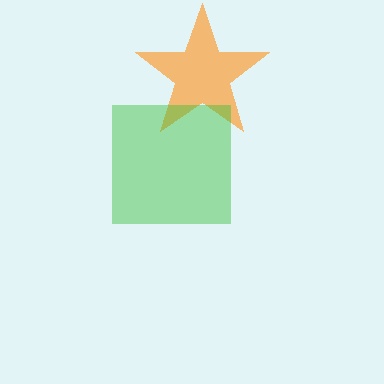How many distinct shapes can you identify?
There are 2 distinct shapes: an orange star, a green square.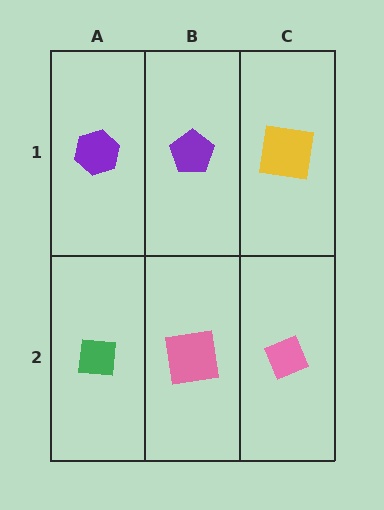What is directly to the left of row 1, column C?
A purple pentagon.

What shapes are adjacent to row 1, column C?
A pink diamond (row 2, column C), a purple pentagon (row 1, column B).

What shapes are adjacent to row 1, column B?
A pink square (row 2, column B), a purple hexagon (row 1, column A), a yellow square (row 1, column C).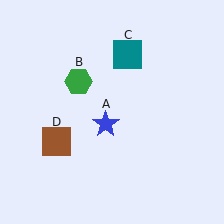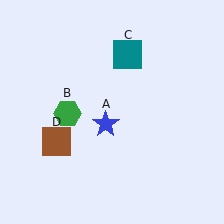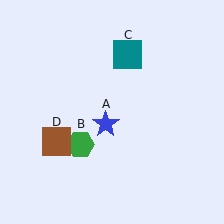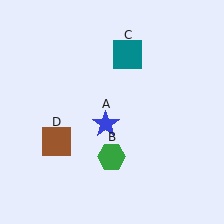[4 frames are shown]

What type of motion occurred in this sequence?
The green hexagon (object B) rotated counterclockwise around the center of the scene.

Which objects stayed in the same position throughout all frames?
Blue star (object A) and teal square (object C) and brown square (object D) remained stationary.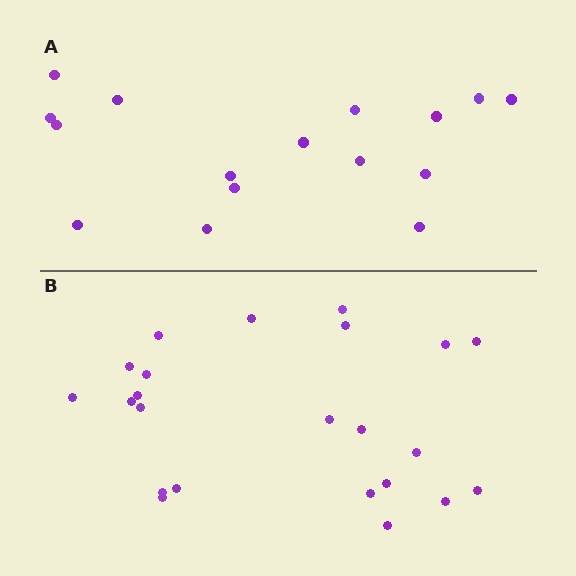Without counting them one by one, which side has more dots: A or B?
Region B (the bottom region) has more dots.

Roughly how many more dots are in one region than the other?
Region B has roughly 8 or so more dots than region A.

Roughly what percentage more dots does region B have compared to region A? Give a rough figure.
About 45% more.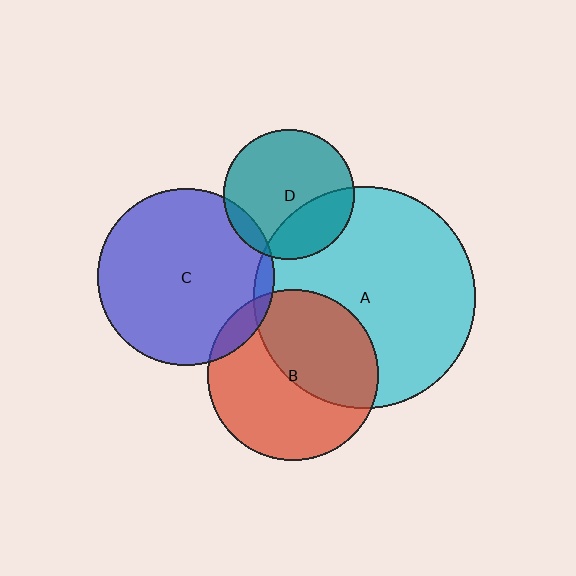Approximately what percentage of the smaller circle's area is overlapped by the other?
Approximately 5%.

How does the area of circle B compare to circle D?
Approximately 1.7 times.